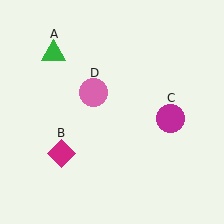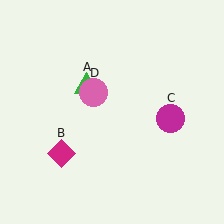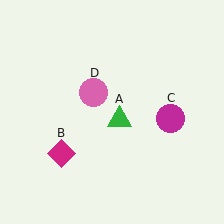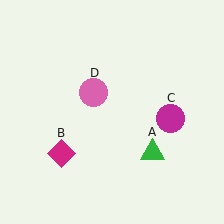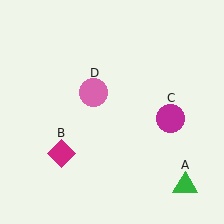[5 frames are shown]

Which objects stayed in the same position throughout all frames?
Magenta diamond (object B) and magenta circle (object C) and pink circle (object D) remained stationary.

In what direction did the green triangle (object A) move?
The green triangle (object A) moved down and to the right.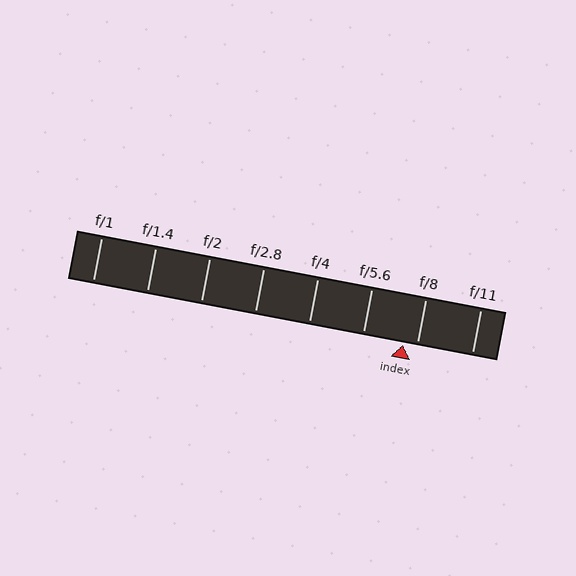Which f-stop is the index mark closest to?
The index mark is closest to f/8.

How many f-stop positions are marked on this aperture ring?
There are 8 f-stop positions marked.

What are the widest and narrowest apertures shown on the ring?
The widest aperture shown is f/1 and the narrowest is f/11.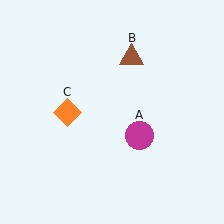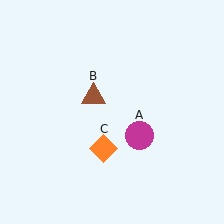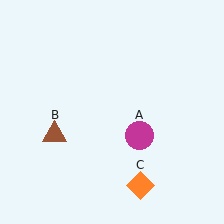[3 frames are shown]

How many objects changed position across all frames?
2 objects changed position: brown triangle (object B), orange diamond (object C).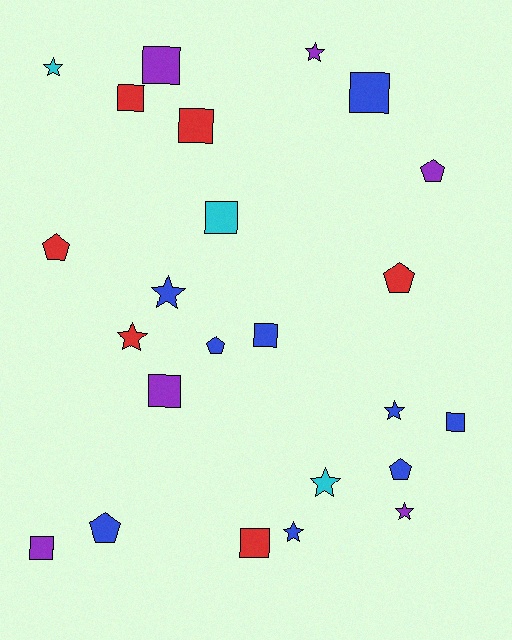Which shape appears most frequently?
Square, with 10 objects.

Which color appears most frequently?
Blue, with 9 objects.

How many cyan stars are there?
There are 2 cyan stars.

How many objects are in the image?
There are 24 objects.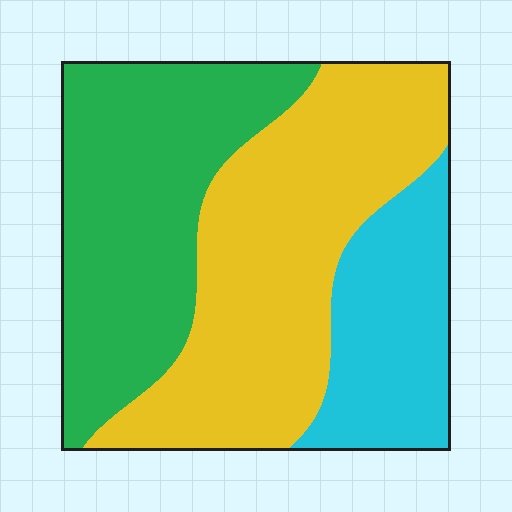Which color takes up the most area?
Yellow, at roughly 45%.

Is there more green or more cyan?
Green.